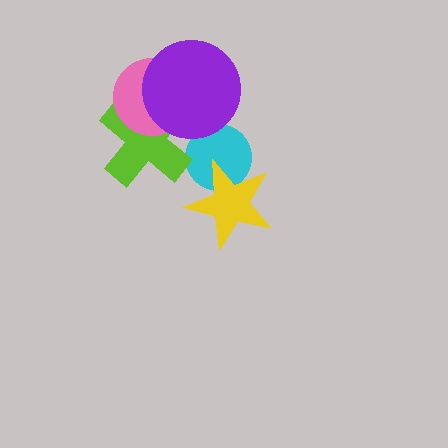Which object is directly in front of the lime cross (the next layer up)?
The pink circle is directly in front of the lime cross.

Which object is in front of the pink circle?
The purple circle is in front of the pink circle.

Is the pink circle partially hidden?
Yes, it is partially covered by another shape.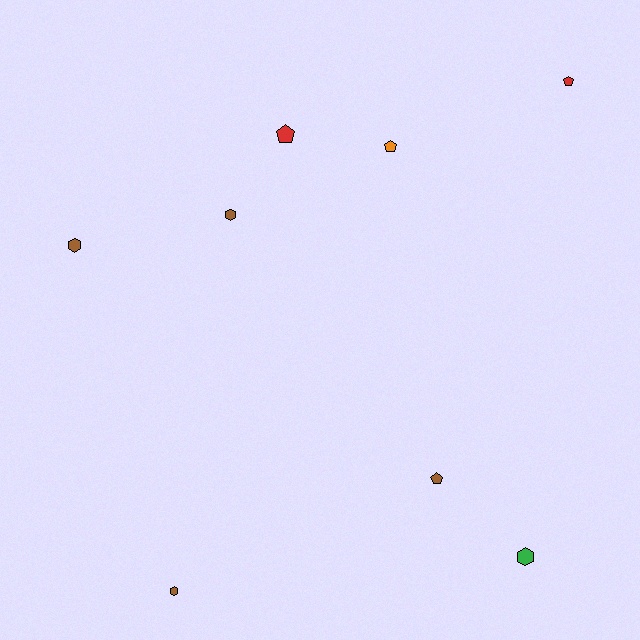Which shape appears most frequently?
Hexagon, with 4 objects.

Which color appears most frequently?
Brown, with 4 objects.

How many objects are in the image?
There are 8 objects.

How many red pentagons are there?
There are 2 red pentagons.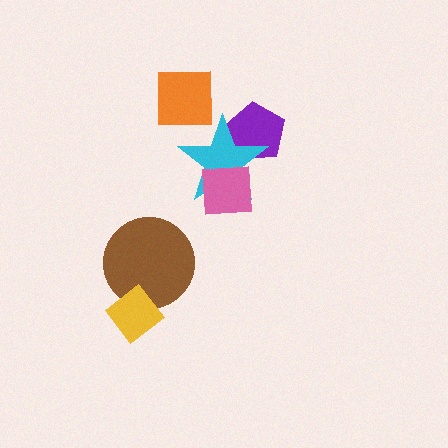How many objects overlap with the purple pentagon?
1 object overlaps with the purple pentagon.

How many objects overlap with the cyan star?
3 objects overlap with the cyan star.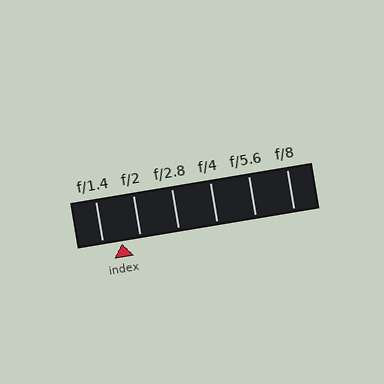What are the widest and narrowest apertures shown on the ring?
The widest aperture shown is f/1.4 and the narrowest is f/8.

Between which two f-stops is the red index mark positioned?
The index mark is between f/1.4 and f/2.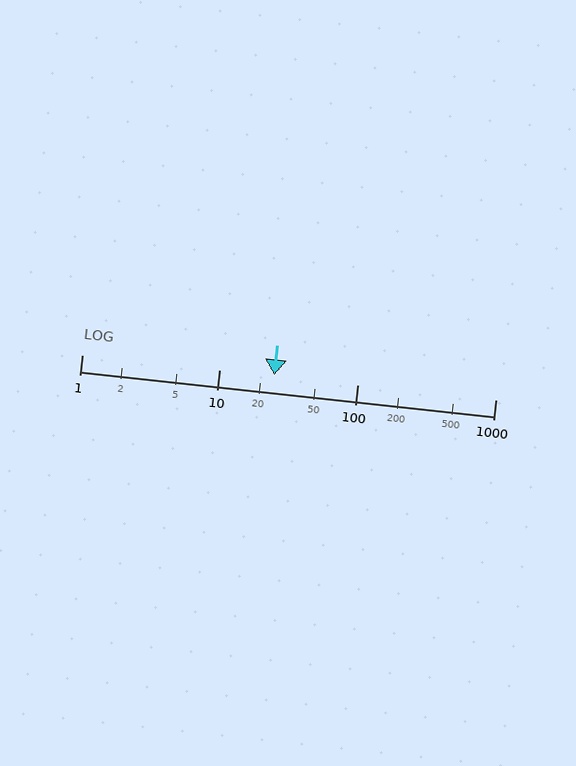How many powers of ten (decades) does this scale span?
The scale spans 3 decades, from 1 to 1000.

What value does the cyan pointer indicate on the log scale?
The pointer indicates approximately 25.